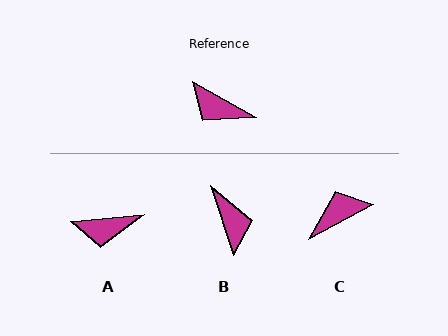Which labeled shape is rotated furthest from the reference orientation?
B, about 137 degrees away.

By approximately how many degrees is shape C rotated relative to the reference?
Approximately 122 degrees clockwise.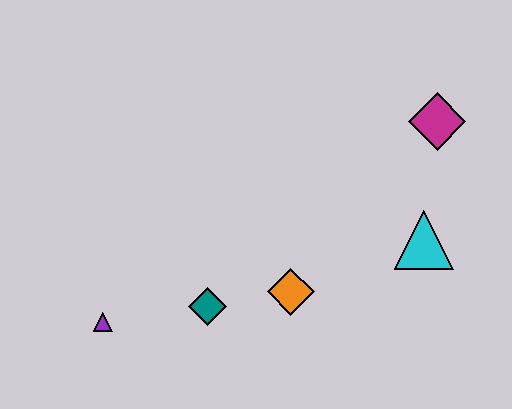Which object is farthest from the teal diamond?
The magenta diamond is farthest from the teal diamond.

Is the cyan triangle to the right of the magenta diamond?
No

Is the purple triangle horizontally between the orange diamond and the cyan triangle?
No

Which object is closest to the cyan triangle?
The magenta diamond is closest to the cyan triangle.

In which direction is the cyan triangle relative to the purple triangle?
The cyan triangle is to the right of the purple triangle.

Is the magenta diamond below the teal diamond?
No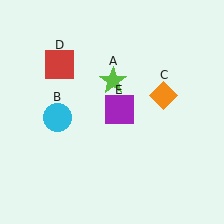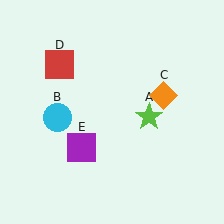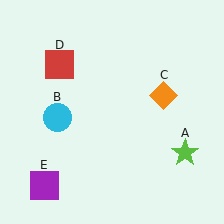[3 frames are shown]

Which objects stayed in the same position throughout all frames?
Cyan circle (object B) and orange diamond (object C) and red square (object D) remained stationary.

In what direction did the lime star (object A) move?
The lime star (object A) moved down and to the right.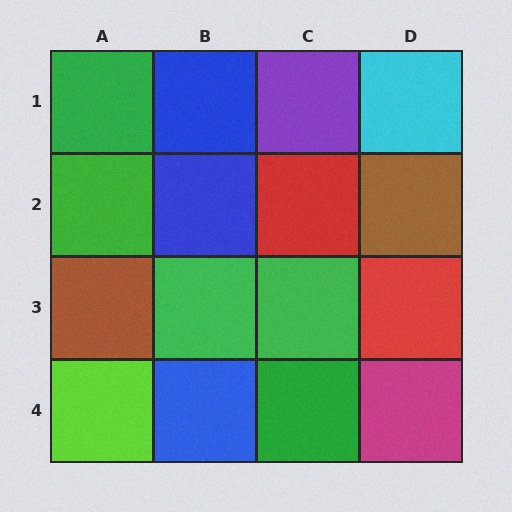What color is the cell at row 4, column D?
Magenta.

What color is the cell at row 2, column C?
Red.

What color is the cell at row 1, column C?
Purple.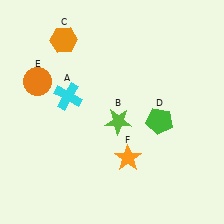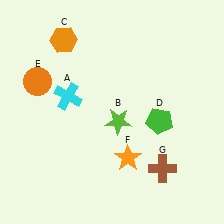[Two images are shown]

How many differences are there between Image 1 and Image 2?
There is 1 difference between the two images.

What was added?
A brown cross (G) was added in Image 2.